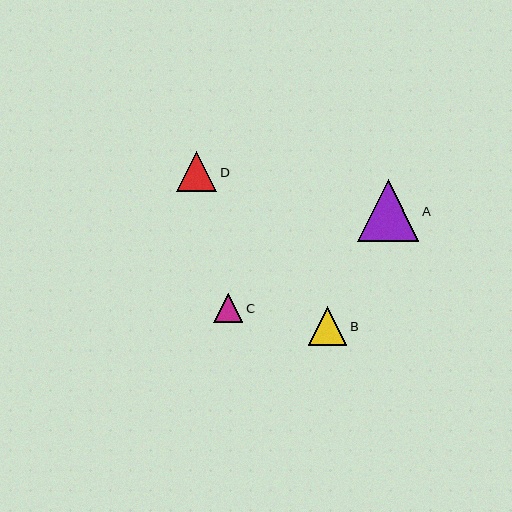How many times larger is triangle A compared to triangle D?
Triangle A is approximately 1.5 times the size of triangle D.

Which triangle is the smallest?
Triangle C is the smallest with a size of approximately 29 pixels.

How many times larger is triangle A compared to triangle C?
Triangle A is approximately 2.1 times the size of triangle C.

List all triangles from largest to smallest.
From largest to smallest: A, D, B, C.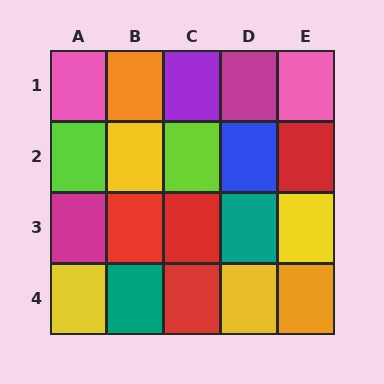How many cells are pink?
2 cells are pink.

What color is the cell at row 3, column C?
Red.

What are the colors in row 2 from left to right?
Lime, yellow, lime, blue, red.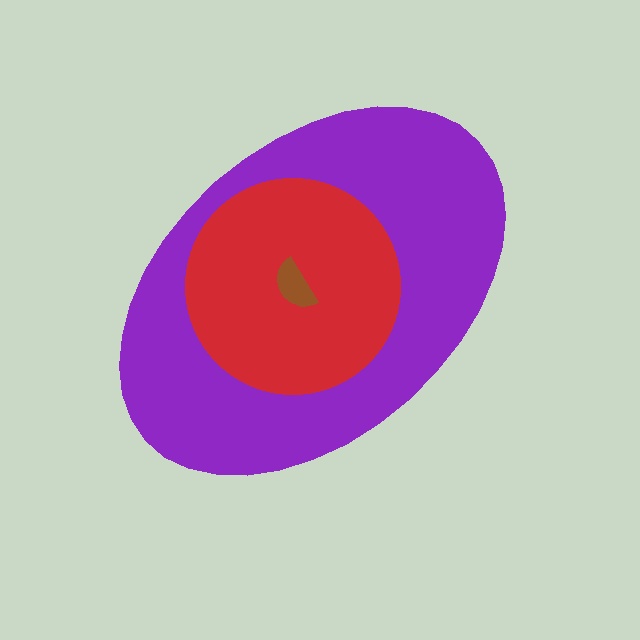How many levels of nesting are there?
3.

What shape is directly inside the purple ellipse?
The red circle.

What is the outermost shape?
The purple ellipse.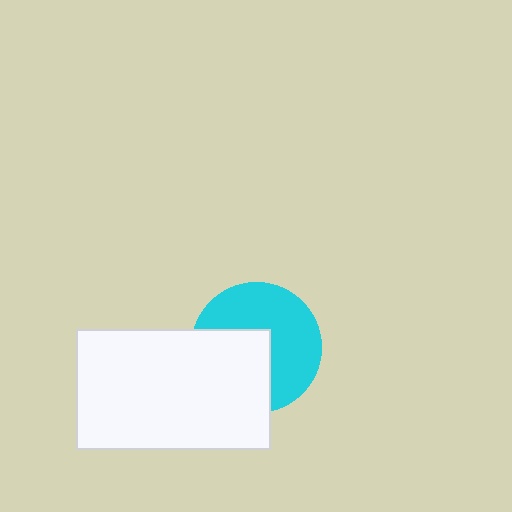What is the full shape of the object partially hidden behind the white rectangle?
The partially hidden object is a cyan circle.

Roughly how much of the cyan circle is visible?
About half of it is visible (roughly 57%).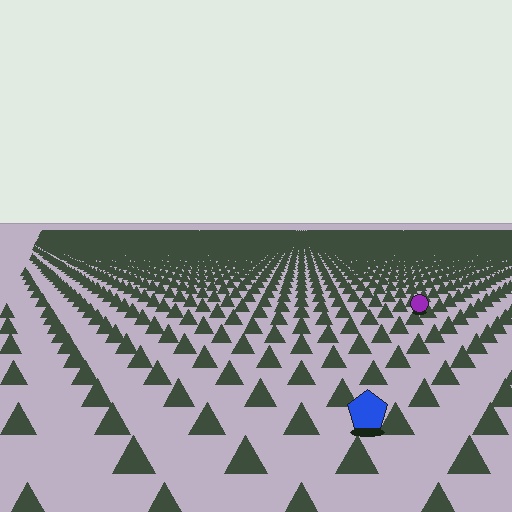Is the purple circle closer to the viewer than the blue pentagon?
No. The blue pentagon is closer — you can tell from the texture gradient: the ground texture is coarser near it.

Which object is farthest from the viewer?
The purple circle is farthest from the viewer. It appears smaller and the ground texture around it is denser.